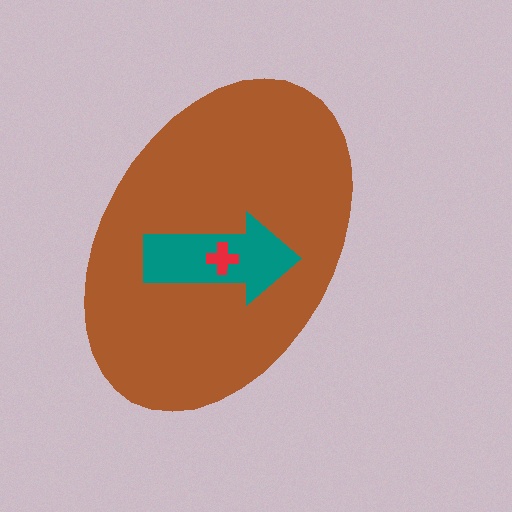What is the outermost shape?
The brown ellipse.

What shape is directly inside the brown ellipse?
The teal arrow.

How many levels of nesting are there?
3.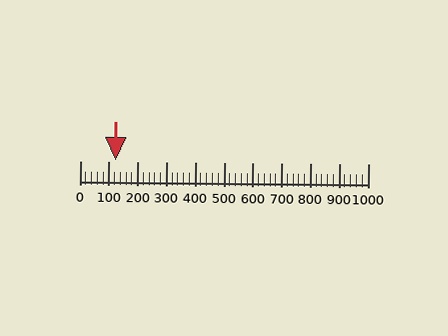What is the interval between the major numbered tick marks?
The major tick marks are spaced 100 units apart.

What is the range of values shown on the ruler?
The ruler shows values from 0 to 1000.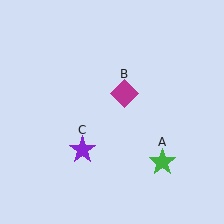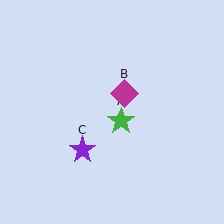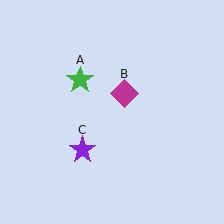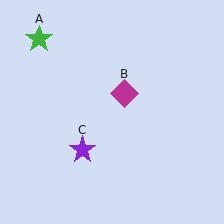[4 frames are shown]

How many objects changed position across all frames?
1 object changed position: green star (object A).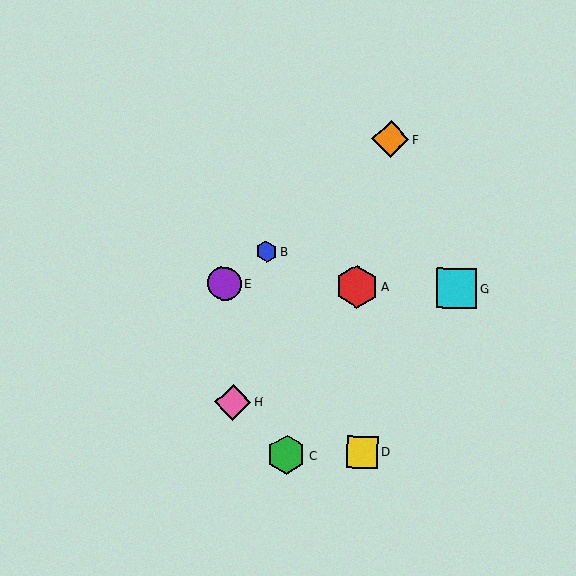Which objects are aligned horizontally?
Objects A, E, G are aligned horizontally.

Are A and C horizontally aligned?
No, A is at y≈286 and C is at y≈455.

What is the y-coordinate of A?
Object A is at y≈286.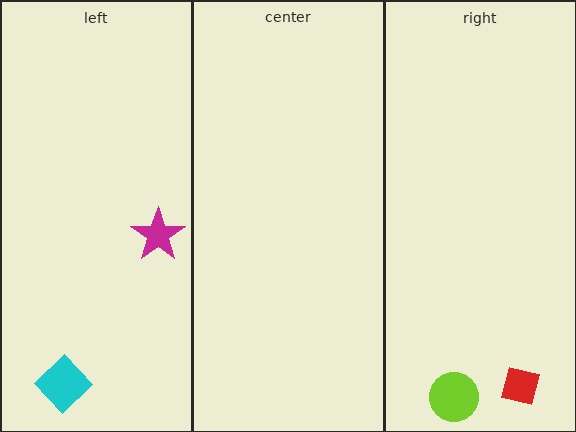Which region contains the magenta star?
The left region.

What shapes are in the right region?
The red square, the lime circle.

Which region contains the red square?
The right region.